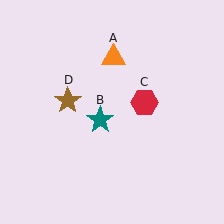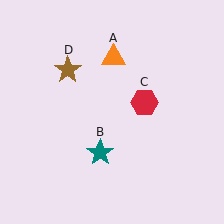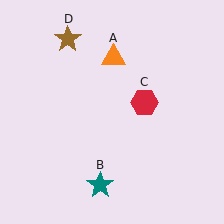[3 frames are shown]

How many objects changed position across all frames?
2 objects changed position: teal star (object B), brown star (object D).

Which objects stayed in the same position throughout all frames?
Orange triangle (object A) and red hexagon (object C) remained stationary.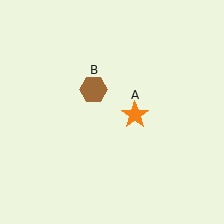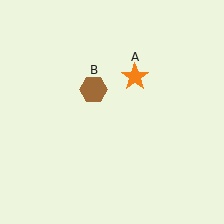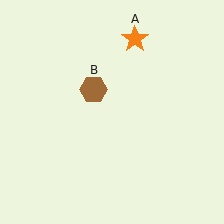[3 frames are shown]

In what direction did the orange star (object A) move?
The orange star (object A) moved up.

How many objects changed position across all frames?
1 object changed position: orange star (object A).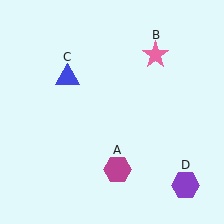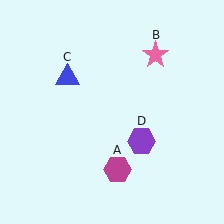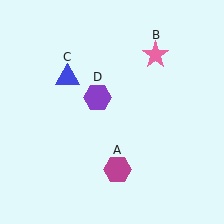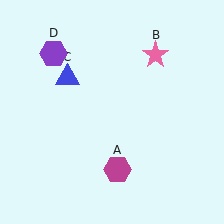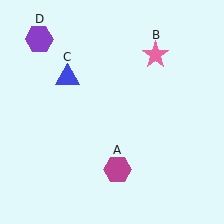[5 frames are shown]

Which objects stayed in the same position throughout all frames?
Magenta hexagon (object A) and pink star (object B) and blue triangle (object C) remained stationary.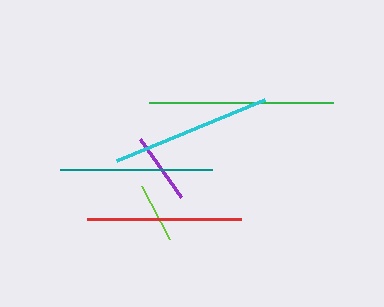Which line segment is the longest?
The green line is the longest at approximately 184 pixels.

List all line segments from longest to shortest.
From longest to shortest: green, cyan, red, teal, purple, lime.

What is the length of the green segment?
The green segment is approximately 184 pixels long.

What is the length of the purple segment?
The purple segment is approximately 71 pixels long.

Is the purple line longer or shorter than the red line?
The red line is longer than the purple line.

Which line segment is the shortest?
The lime line is the shortest at approximately 61 pixels.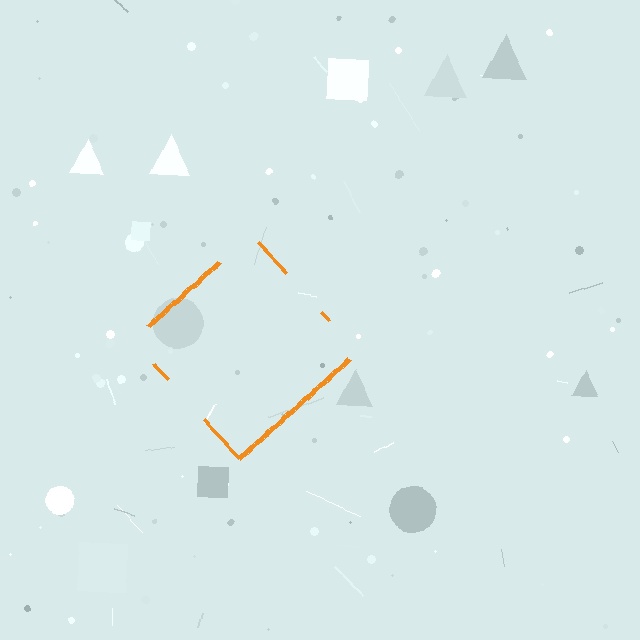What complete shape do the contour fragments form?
The contour fragments form a diamond.